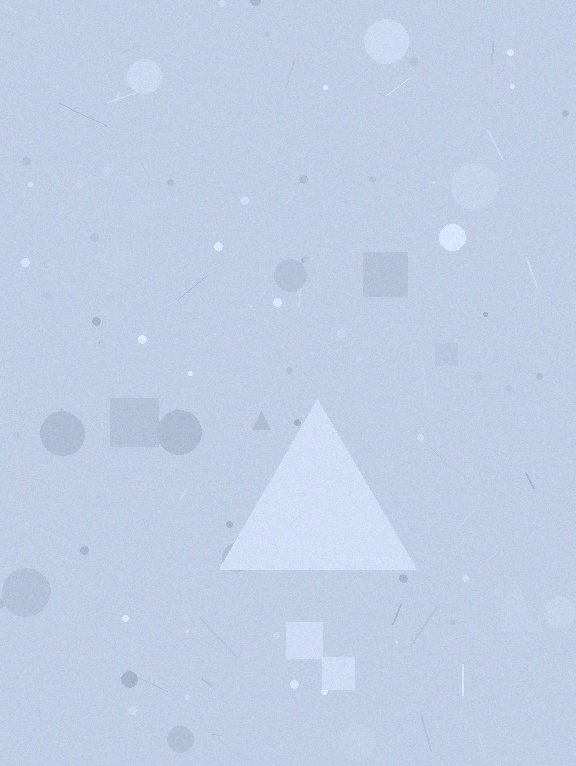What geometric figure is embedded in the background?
A triangle is embedded in the background.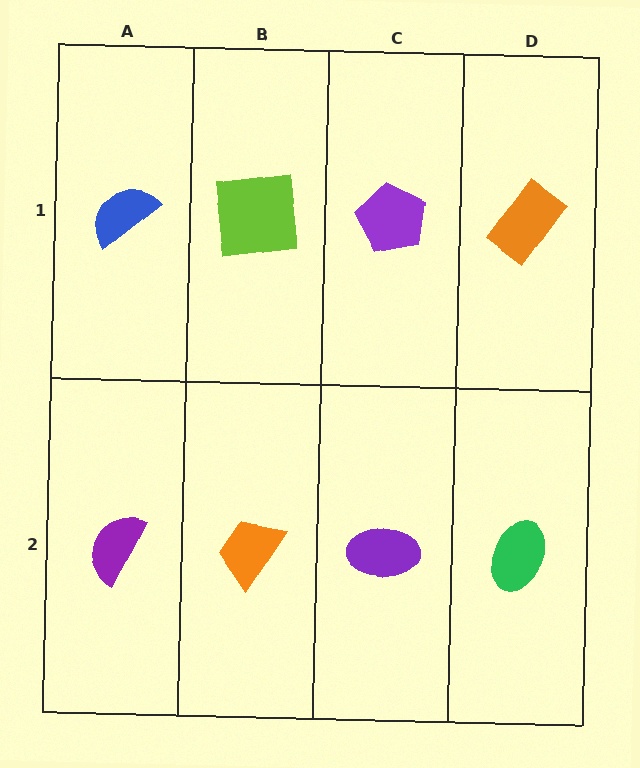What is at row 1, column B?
A lime square.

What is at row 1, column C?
A purple pentagon.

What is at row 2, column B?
An orange trapezoid.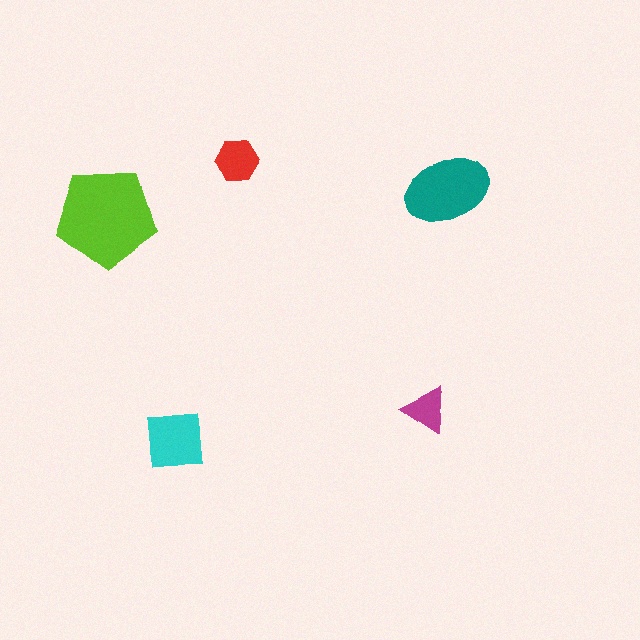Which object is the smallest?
The magenta triangle.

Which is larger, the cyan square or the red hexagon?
The cyan square.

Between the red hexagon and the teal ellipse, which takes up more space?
The teal ellipse.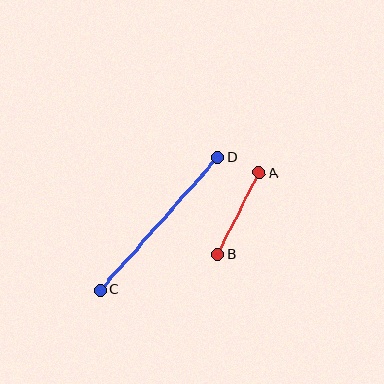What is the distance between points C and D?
The distance is approximately 177 pixels.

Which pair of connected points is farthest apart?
Points C and D are farthest apart.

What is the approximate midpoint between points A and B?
The midpoint is at approximately (238, 214) pixels.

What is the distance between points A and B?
The distance is approximately 92 pixels.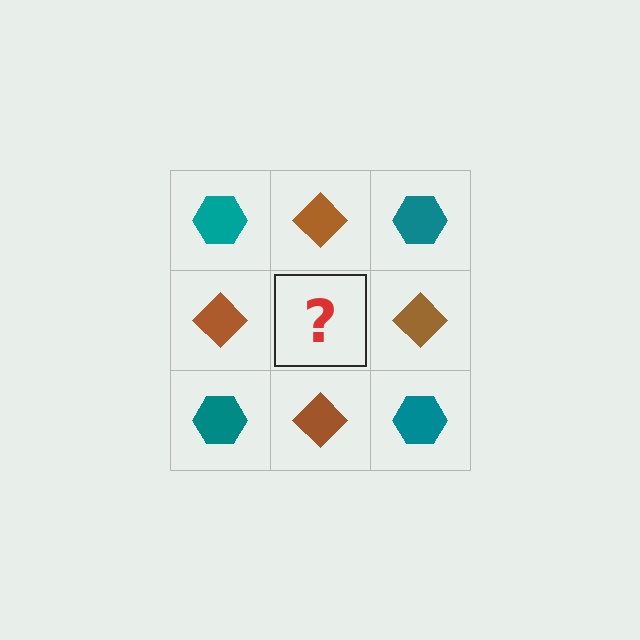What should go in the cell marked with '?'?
The missing cell should contain a teal hexagon.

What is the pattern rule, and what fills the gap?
The rule is that it alternates teal hexagon and brown diamond in a checkerboard pattern. The gap should be filled with a teal hexagon.